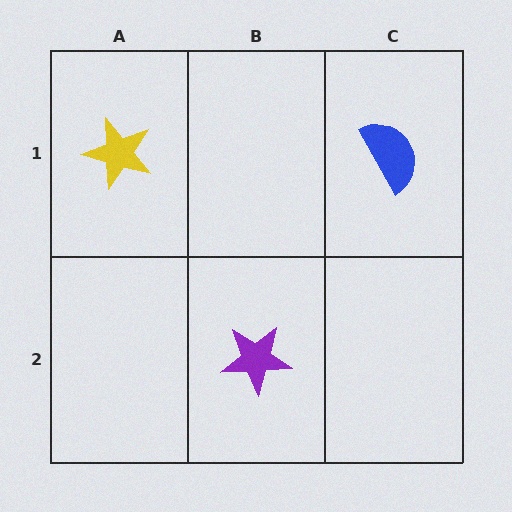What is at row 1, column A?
A yellow star.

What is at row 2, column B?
A purple star.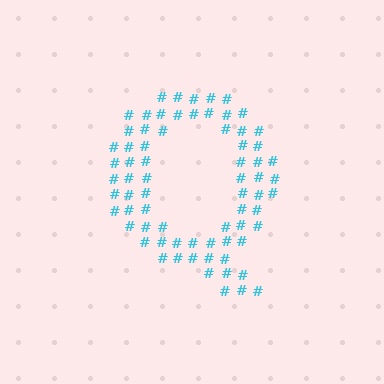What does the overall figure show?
The overall figure shows the letter Q.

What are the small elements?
The small elements are hash symbols.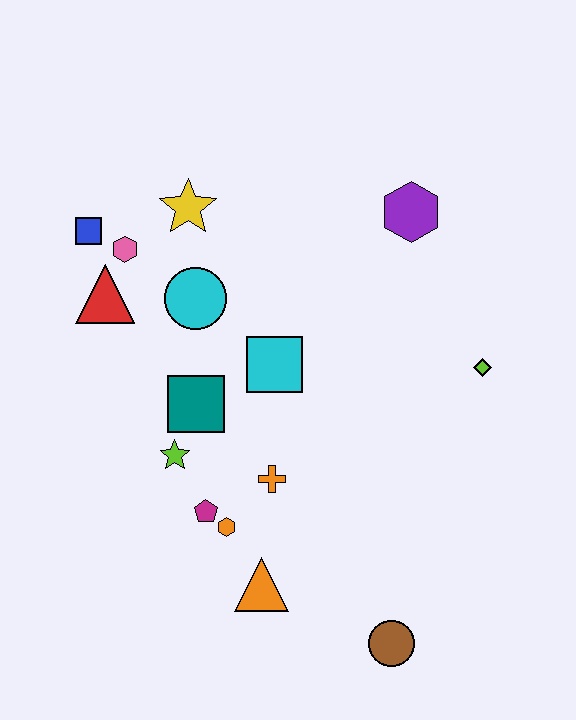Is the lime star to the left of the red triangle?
No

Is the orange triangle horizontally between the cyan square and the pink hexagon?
Yes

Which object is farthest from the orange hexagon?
The purple hexagon is farthest from the orange hexagon.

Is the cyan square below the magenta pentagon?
No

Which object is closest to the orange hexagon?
The magenta pentagon is closest to the orange hexagon.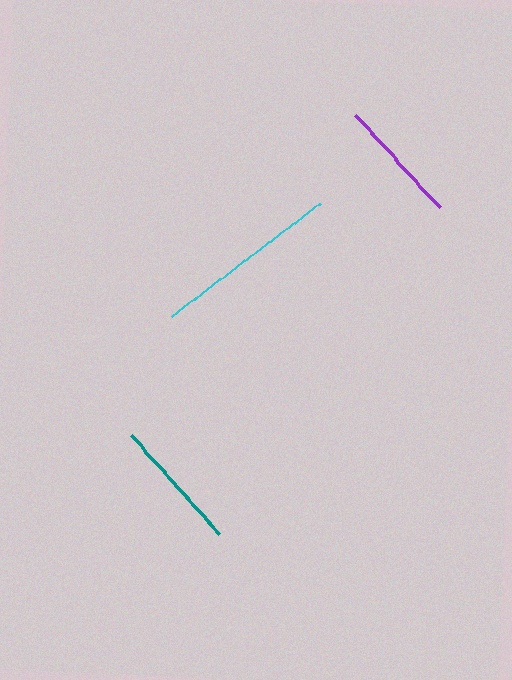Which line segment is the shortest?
The purple line is the shortest at approximately 126 pixels.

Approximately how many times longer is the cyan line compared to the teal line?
The cyan line is approximately 1.4 times the length of the teal line.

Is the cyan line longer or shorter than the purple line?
The cyan line is longer than the purple line.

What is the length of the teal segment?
The teal segment is approximately 133 pixels long.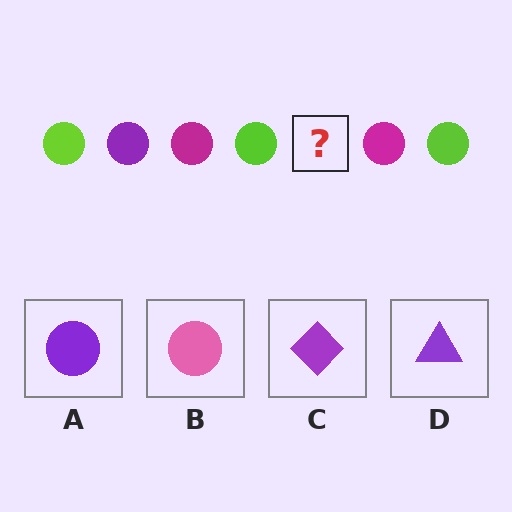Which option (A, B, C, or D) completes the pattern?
A.